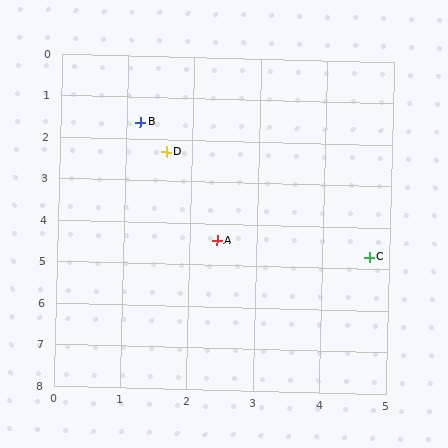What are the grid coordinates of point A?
Point A is at approximately (2.4, 4.4).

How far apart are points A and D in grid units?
Points A and D are about 2.2 grid units apart.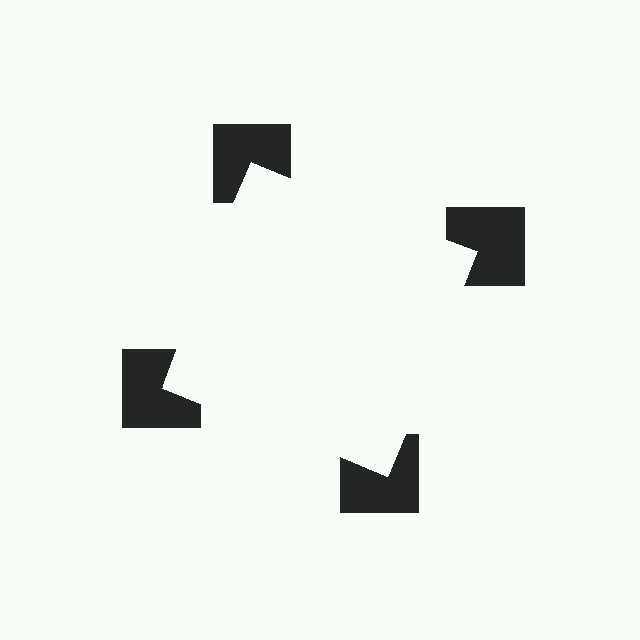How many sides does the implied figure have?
4 sides.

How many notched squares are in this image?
There are 4 — one at each vertex of the illusory square.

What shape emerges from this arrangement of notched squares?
An illusory square — its edges are inferred from the aligned wedge cuts in the notched squares, not physically drawn.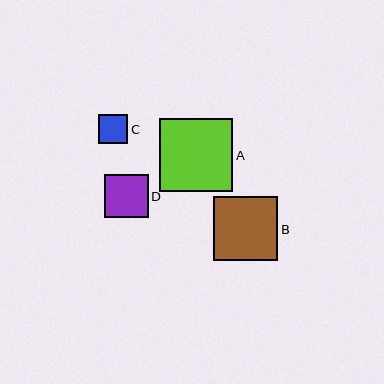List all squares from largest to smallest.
From largest to smallest: A, B, D, C.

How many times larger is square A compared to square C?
Square A is approximately 2.5 times the size of square C.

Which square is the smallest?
Square C is the smallest with a size of approximately 29 pixels.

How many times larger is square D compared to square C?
Square D is approximately 1.5 times the size of square C.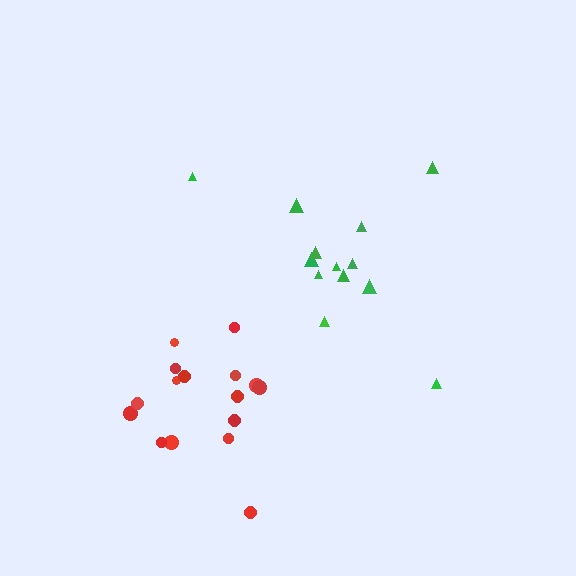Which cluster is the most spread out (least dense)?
Green.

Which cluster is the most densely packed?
Red.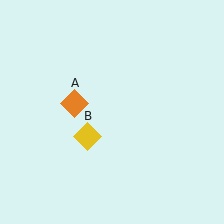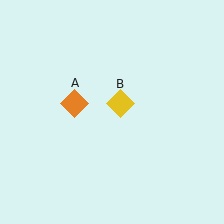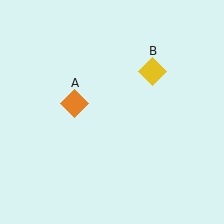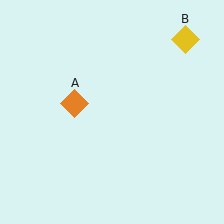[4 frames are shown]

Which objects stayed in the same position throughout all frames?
Orange diamond (object A) remained stationary.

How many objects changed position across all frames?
1 object changed position: yellow diamond (object B).